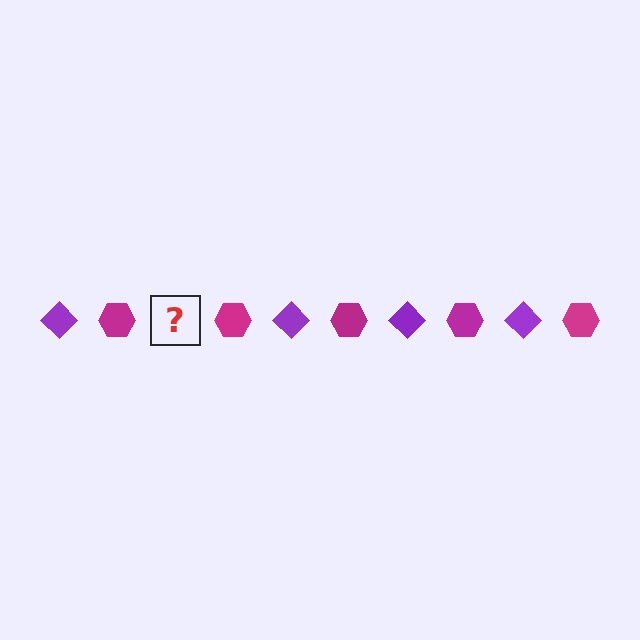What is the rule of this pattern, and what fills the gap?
The rule is that the pattern alternates between purple diamond and magenta hexagon. The gap should be filled with a purple diamond.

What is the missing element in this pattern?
The missing element is a purple diamond.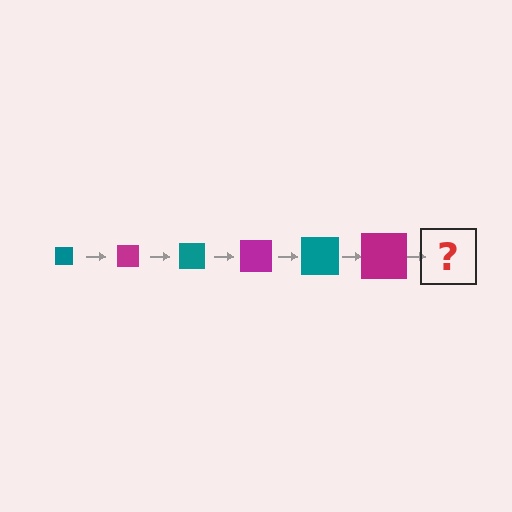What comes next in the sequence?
The next element should be a teal square, larger than the previous one.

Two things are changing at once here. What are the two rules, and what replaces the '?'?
The two rules are that the square grows larger each step and the color cycles through teal and magenta. The '?' should be a teal square, larger than the previous one.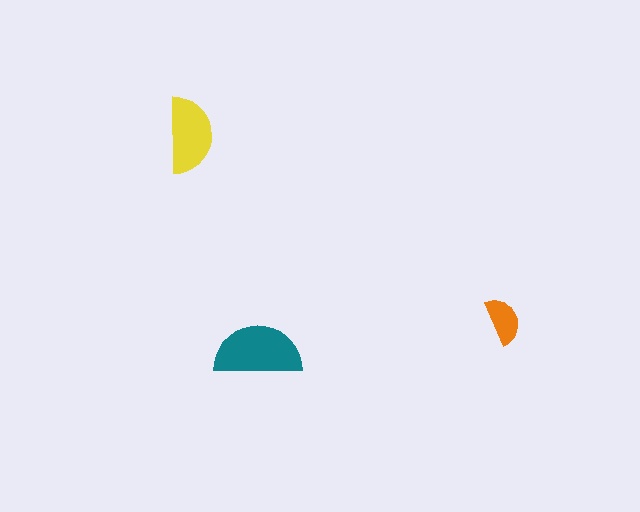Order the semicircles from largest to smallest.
the teal one, the yellow one, the orange one.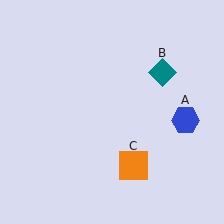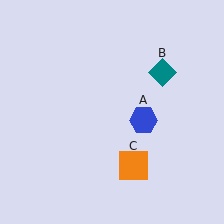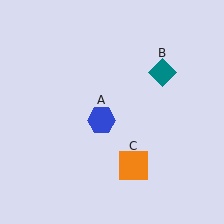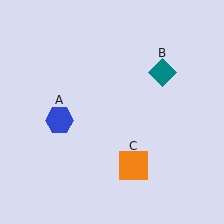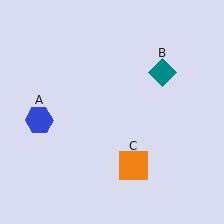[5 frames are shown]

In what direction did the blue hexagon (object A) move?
The blue hexagon (object A) moved left.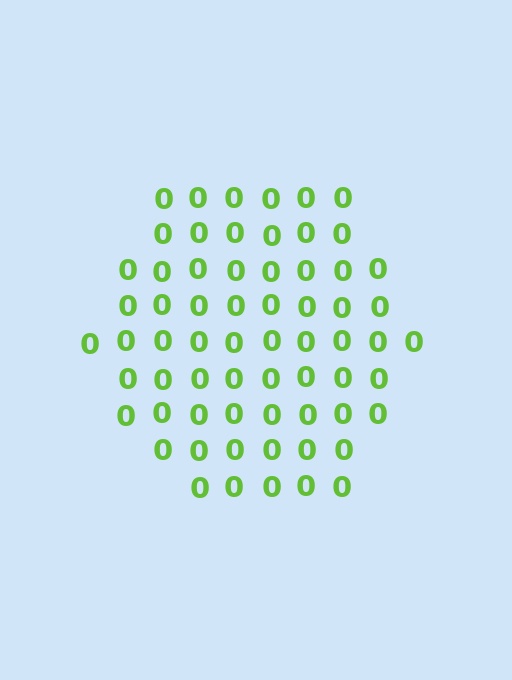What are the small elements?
The small elements are digit 0's.